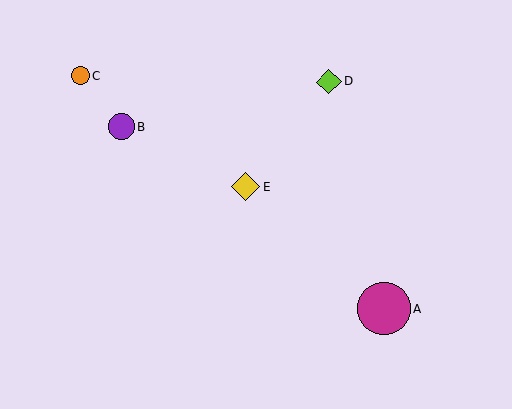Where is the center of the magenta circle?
The center of the magenta circle is at (384, 309).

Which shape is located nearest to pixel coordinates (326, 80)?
The lime diamond (labeled D) at (329, 82) is nearest to that location.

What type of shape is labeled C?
Shape C is an orange circle.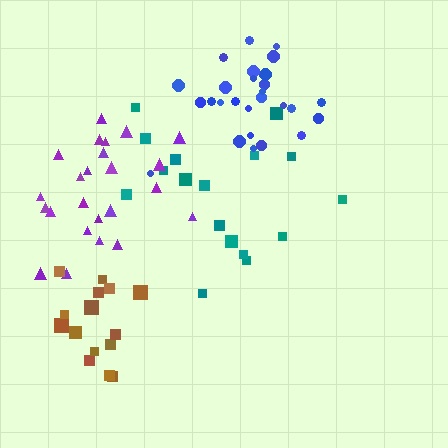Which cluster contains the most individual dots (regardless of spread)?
Blue (27).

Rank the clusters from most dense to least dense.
blue, brown, purple, teal.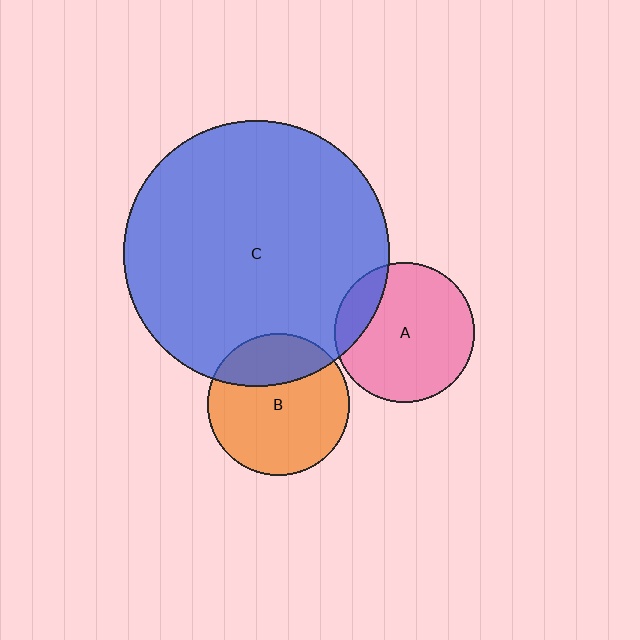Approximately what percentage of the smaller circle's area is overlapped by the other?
Approximately 30%.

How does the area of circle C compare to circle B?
Approximately 3.5 times.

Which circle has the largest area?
Circle C (blue).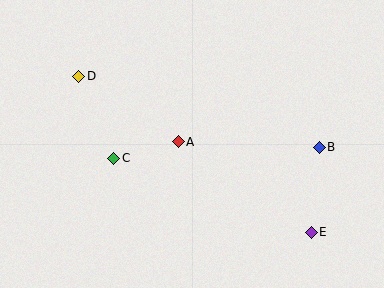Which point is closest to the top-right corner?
Point B is closest to the top-right corner.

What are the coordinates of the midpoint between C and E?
The midpoint between C and E is at (212, 195).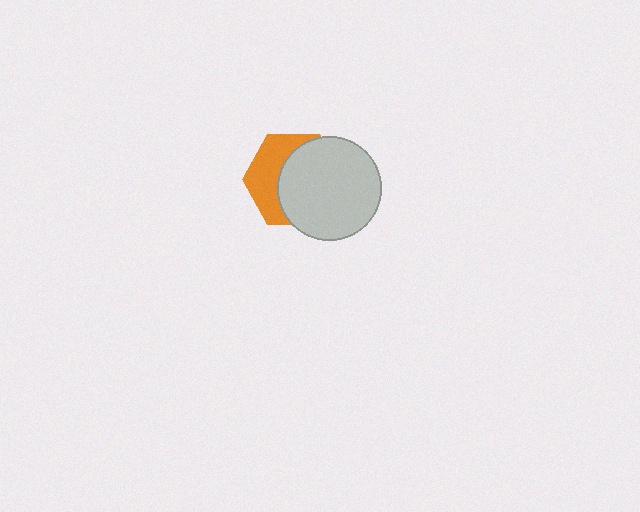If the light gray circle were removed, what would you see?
You would see the complete orange hexagon.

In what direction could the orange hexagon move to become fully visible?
The orange hexagon could move left. That would shift it out from behind the light gray circle entirely.